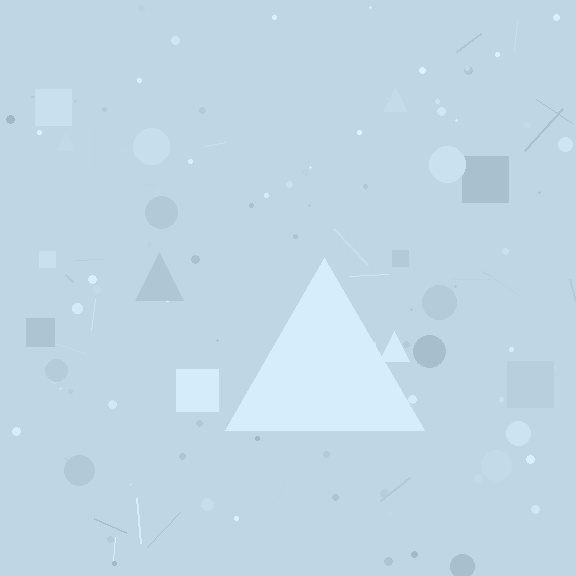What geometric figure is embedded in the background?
A triangle is embedded in the background.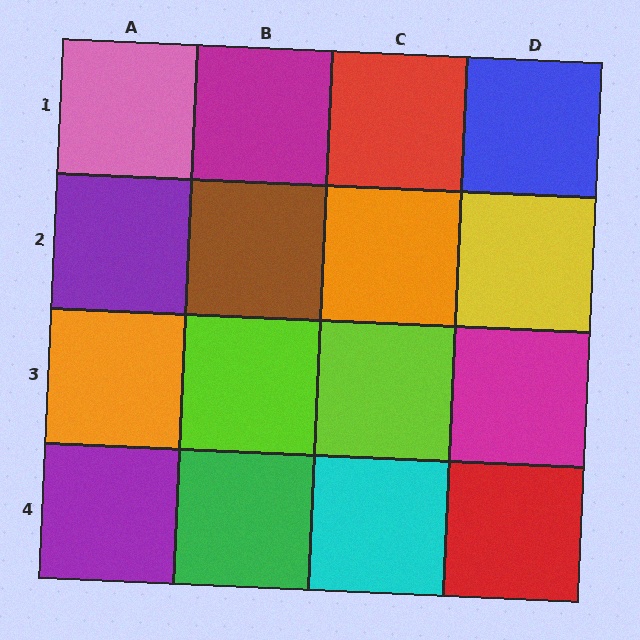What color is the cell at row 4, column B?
Green.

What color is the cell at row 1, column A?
Pink.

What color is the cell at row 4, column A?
Purple.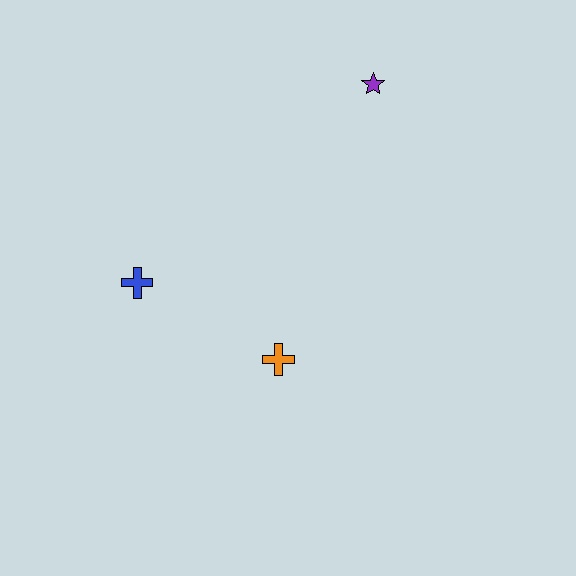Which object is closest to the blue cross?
The orange cross is closest to the blue cross.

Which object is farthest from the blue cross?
The purple star is farthest from the blue cross.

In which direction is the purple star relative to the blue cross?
The purple star is to the right of the blue cross.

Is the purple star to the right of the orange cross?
Yes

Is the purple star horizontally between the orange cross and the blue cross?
No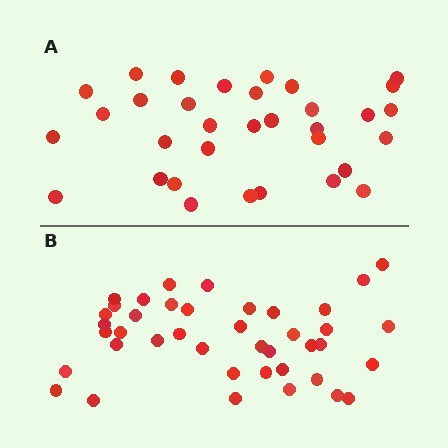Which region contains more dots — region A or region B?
Region B (the bottom region) has more dots.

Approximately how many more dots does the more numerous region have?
Region B has roughly 8 or so more dots than region A.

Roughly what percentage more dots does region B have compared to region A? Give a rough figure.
About 25% more.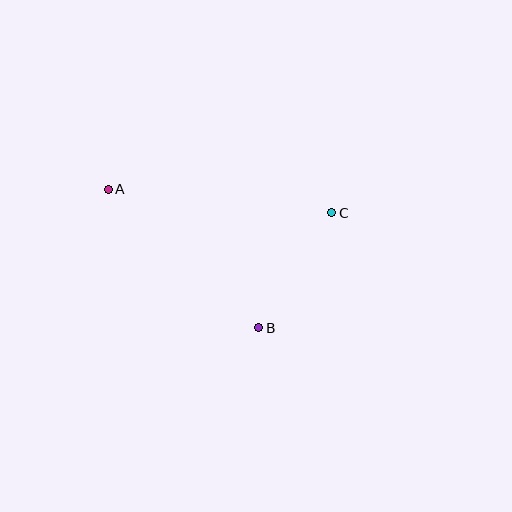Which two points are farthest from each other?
Points A and C are farthest from each other.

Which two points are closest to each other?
Points B and C are closest to each other.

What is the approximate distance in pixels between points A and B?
The distance between A and B is approximately 204 pixels.